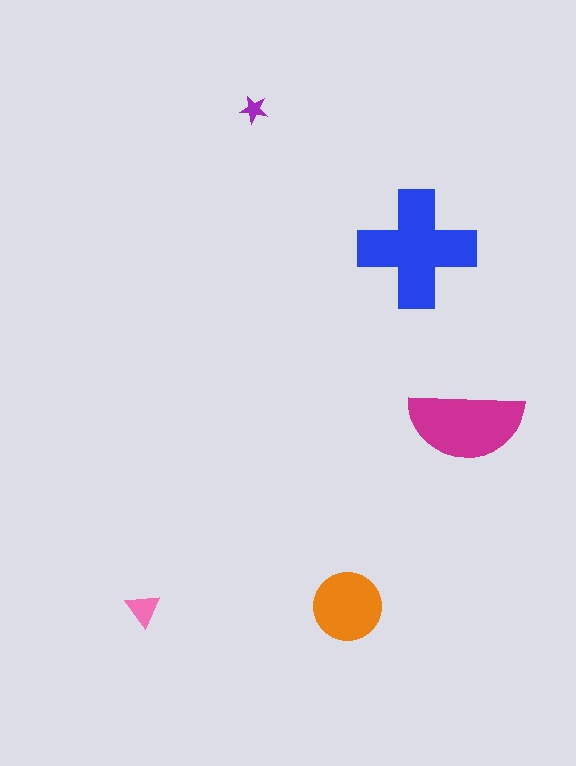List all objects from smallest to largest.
The purple star, the pink triangle, the orange circle, the magenta semicircle, the blue cross.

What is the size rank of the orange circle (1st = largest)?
3rd.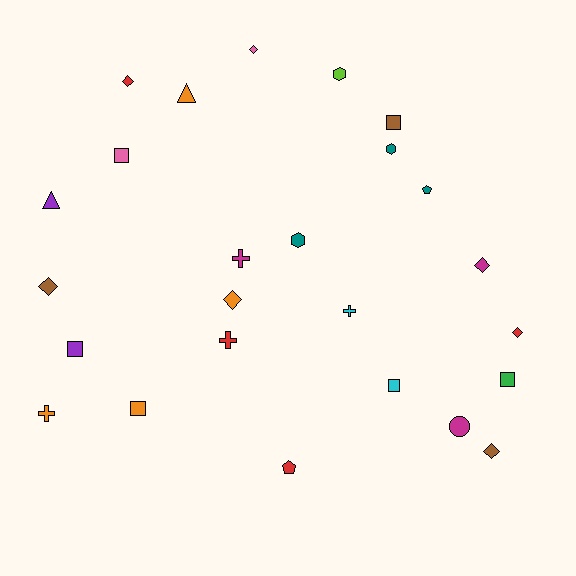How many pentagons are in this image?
There are 2 pentagons.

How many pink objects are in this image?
There are 2 pink objects.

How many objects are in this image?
There are 25 objects.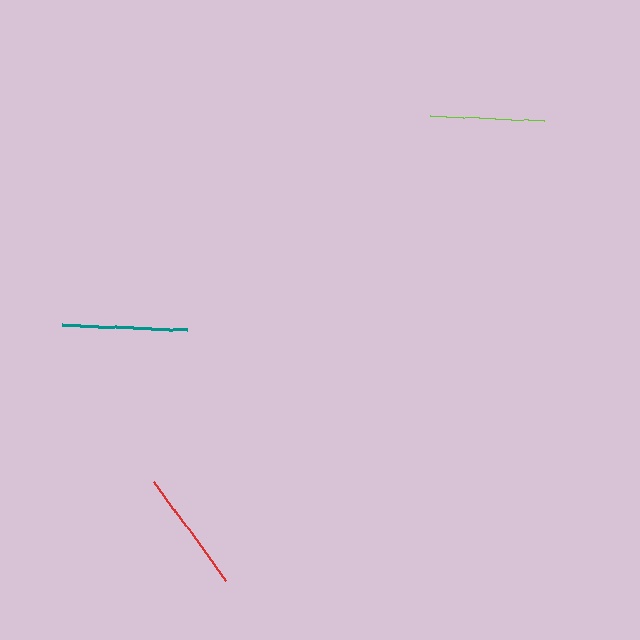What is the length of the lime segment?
The lime segment is approximately 114 pixels long.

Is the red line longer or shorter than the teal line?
The teal line is longer than the red line.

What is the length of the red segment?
The red segment is approximately 122 pixels long.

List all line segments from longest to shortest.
From longest to shortest: teal, red, lime.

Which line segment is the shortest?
The lime line is the shortest at approximately 114 pixels.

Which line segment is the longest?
The teal line is the longest at approximately 125 pixels.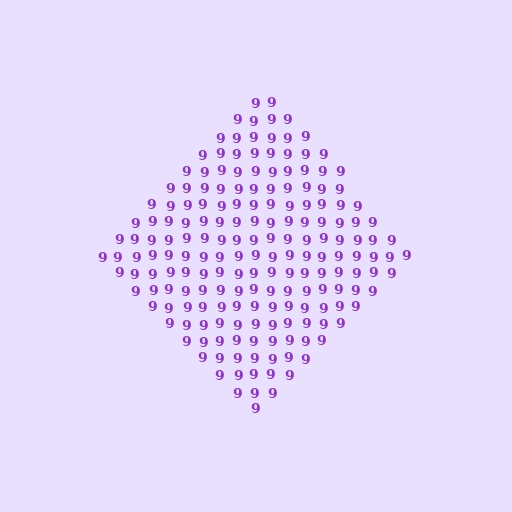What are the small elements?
The small elements are digit 9's.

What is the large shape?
The large shape is a diamond.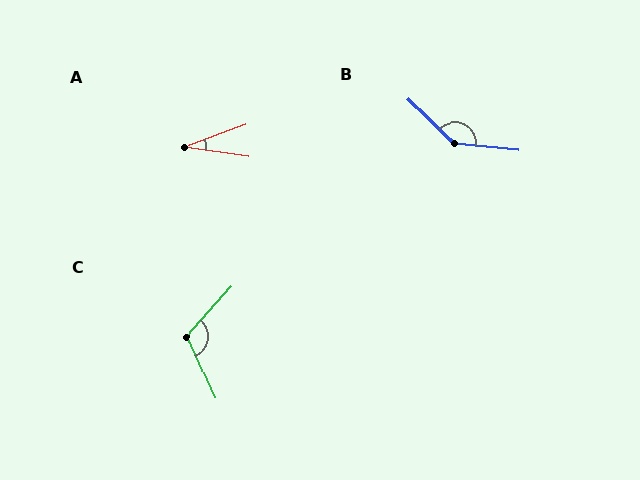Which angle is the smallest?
A, at approximately 28 degrees.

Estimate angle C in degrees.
Approximately 114 degrees.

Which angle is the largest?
B, at approximately 140 degrees.